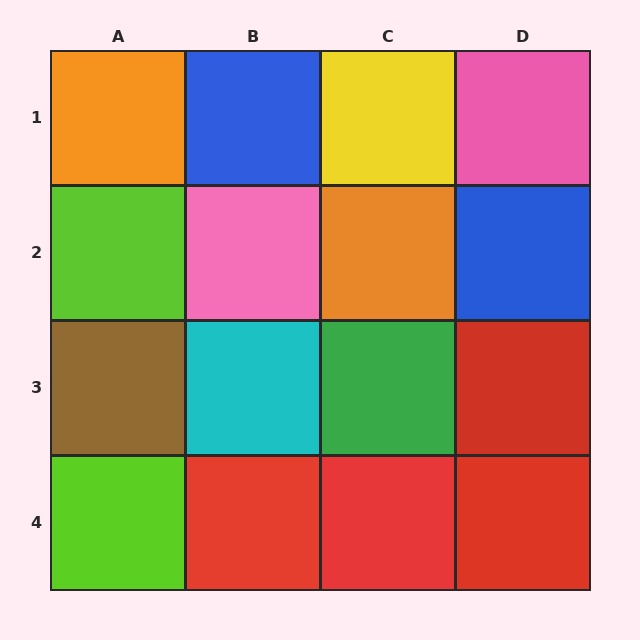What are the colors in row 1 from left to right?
Orange, blue, yellow, pink.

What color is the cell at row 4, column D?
Red.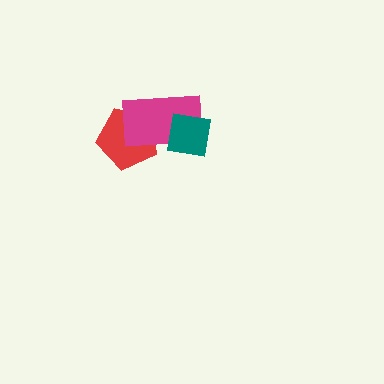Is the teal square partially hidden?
No, no other shape covers it.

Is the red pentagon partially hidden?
Yes, it is partially covered by another shape.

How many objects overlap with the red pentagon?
1 object overlaps with the red pentagon.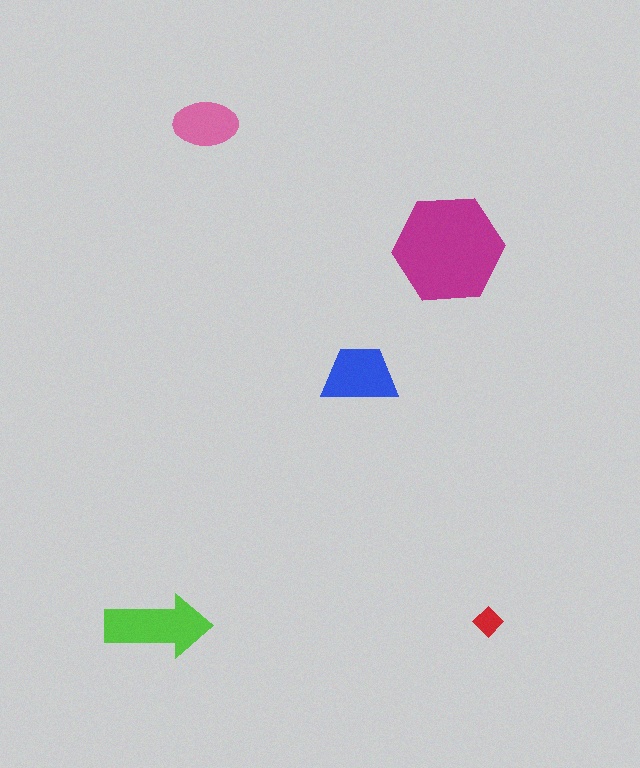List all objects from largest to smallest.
The magenta hexagon, the lime arrow, the blue trapezoid, the pink ellipse, the red diamond.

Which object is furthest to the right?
The red diamond is rightmost.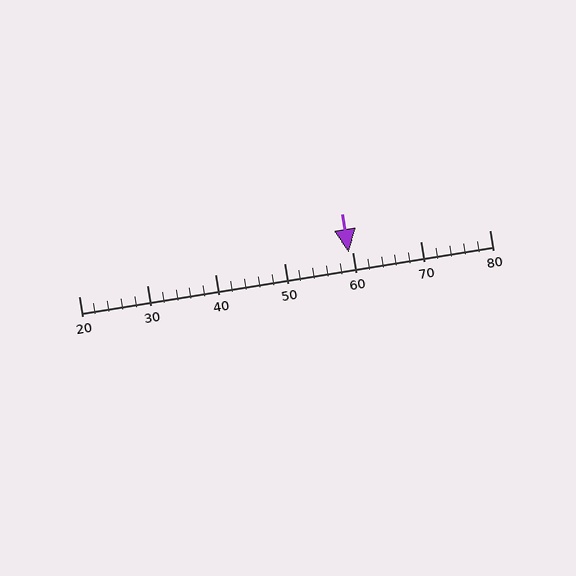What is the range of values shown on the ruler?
The ruler shows values from 20 to 80.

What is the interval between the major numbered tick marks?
The major tick marks are spaced 10 units apart.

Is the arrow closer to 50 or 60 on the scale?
The arrow is closer to 60.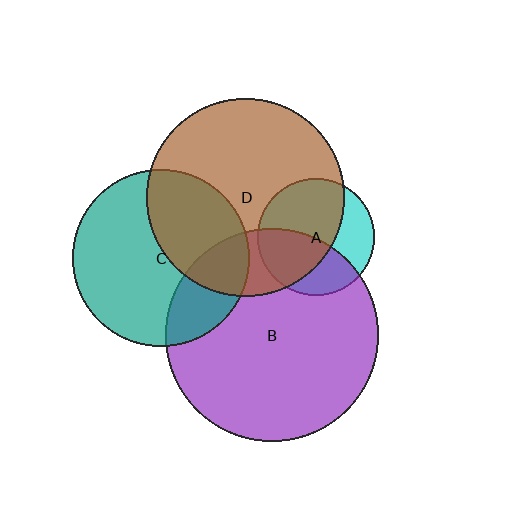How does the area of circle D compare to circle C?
Approximately 1.2 times.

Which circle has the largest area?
Circle B (purple).